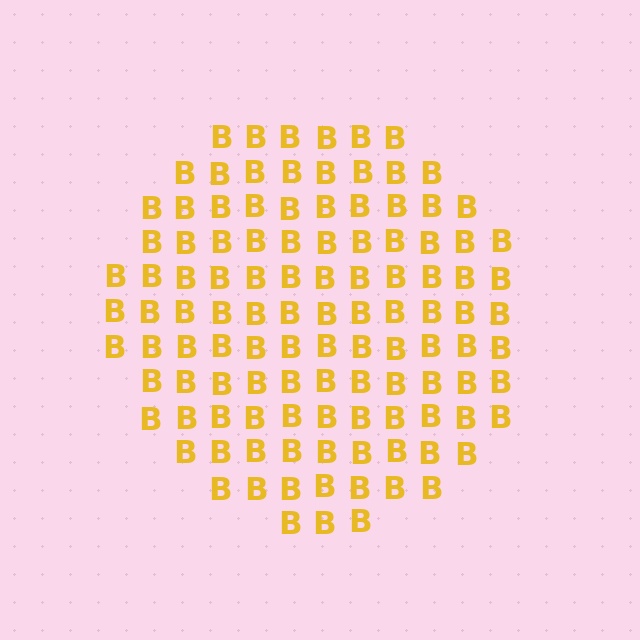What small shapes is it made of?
It is made of small letter B's.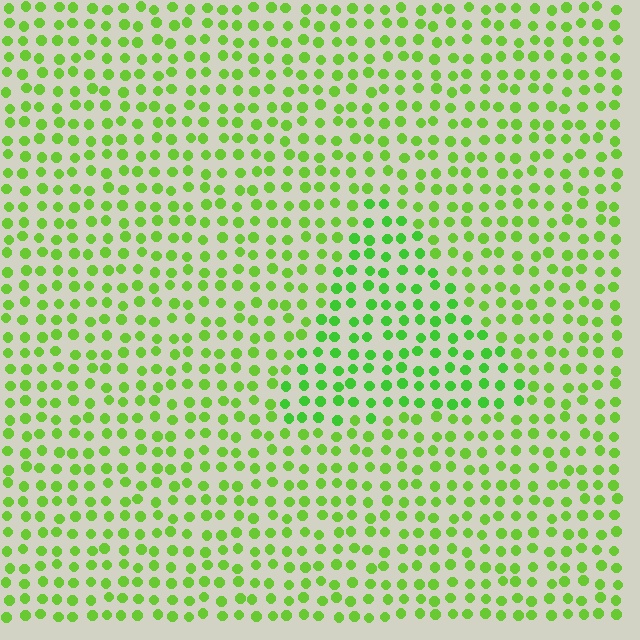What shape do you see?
I see a triangle.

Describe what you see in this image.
The image is filled with small lime elements in a uniform arrangement. A triangle-shaped region is visible where the elements are tinted to a slightly different hue, forming a subtle color boundary.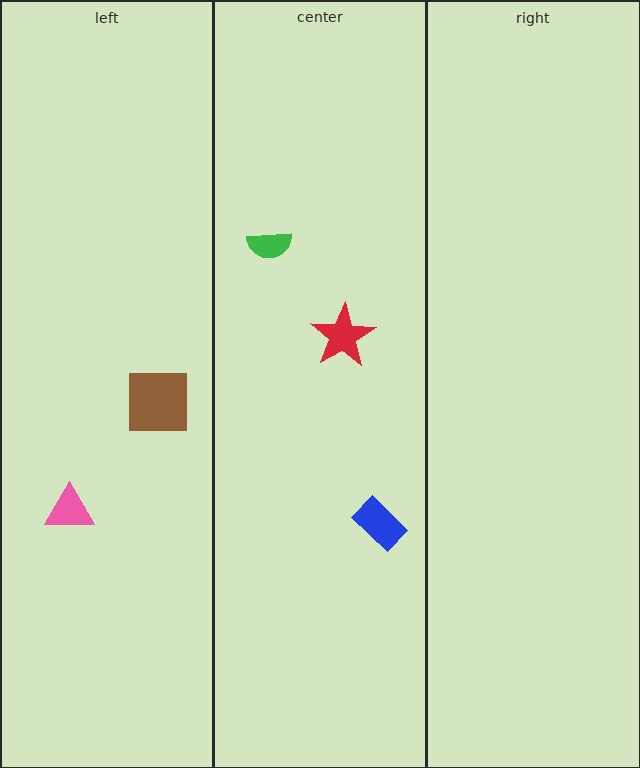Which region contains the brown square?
The left region.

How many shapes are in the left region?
2.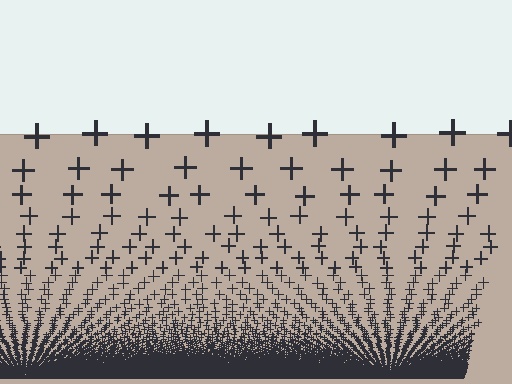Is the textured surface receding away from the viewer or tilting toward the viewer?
The surface appears to tilt toward the viewer. Texture elements get larger and sparser toward the top.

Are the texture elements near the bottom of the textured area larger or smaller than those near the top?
Smaller. The gradient is inverted — elements near the bottom are smaller and denser.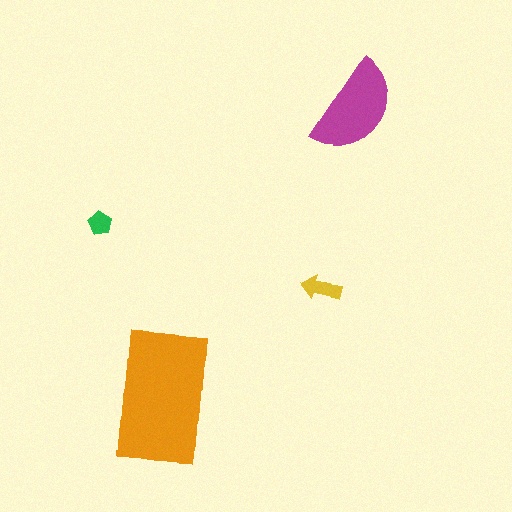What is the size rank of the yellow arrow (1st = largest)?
3rd.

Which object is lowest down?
The orange rectangle is bottommost.